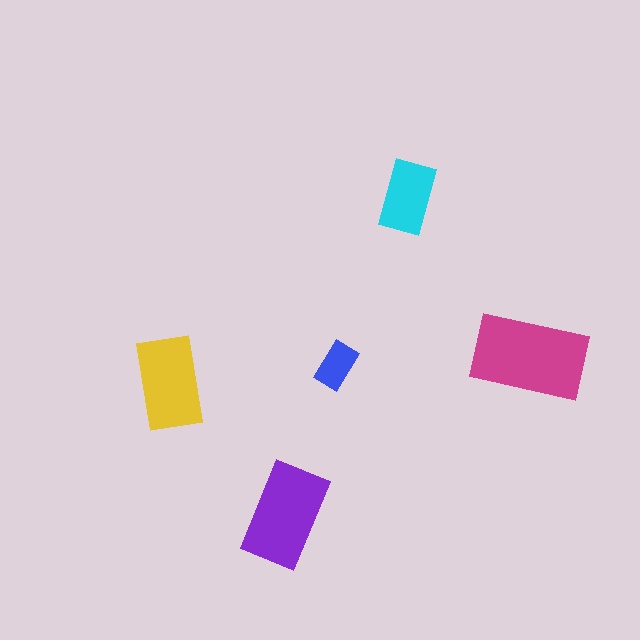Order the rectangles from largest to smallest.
the magenta one, the purple one, the yellow one, the cyan one, the blue one.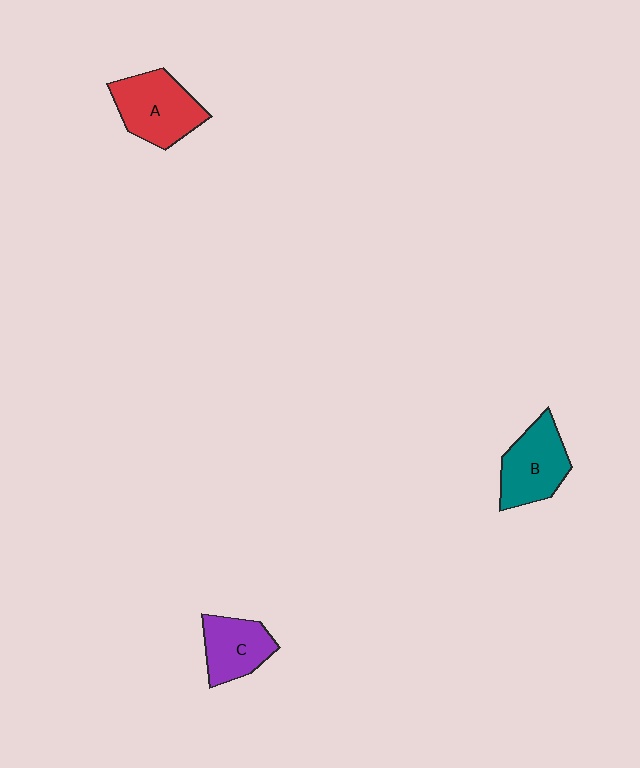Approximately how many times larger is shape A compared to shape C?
Approximately 1.3 times.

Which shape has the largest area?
Shape A (red).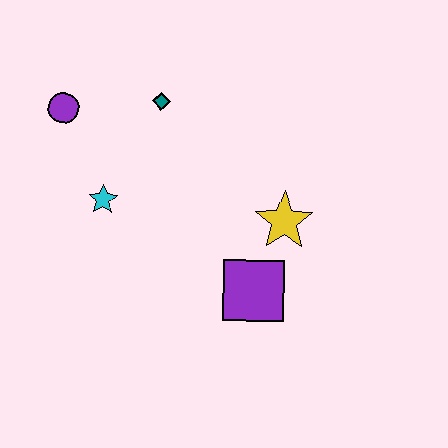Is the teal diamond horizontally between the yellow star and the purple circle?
Yes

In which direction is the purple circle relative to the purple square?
The purple circle is to the left of the purple square.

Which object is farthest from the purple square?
The purple circle is farthest from the purple square.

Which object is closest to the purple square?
The yellow star is closest to the purple square.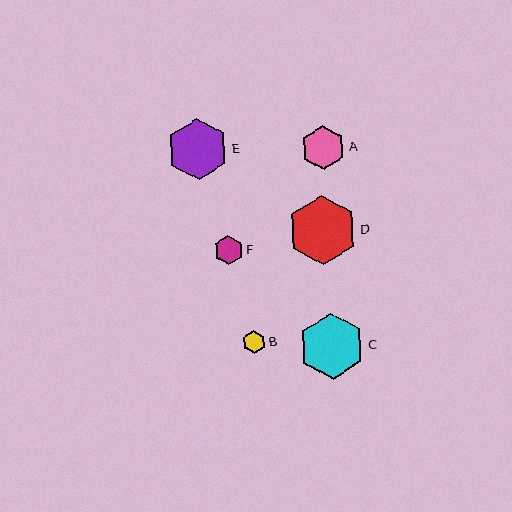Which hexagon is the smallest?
Hexagon B is the smallest with a size of approximately 23 pixels.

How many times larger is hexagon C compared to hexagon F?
Hexagon C is approximately 2.3 times the size of hexagon F.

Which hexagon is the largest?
Hexagon D is the largest with a size of approximately 69 pixels.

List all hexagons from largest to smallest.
From largest to smallest: D, C, E, A, F, B.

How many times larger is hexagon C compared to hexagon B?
Hexagon C is approximately 2.8 times the size of hexagon B.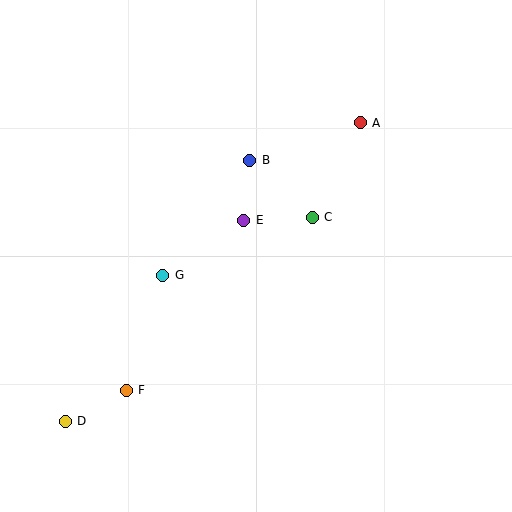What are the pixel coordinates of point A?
Point A is at (360, 123).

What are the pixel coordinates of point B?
Point B is at (250, 160).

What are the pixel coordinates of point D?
Point D is at (65, 421).